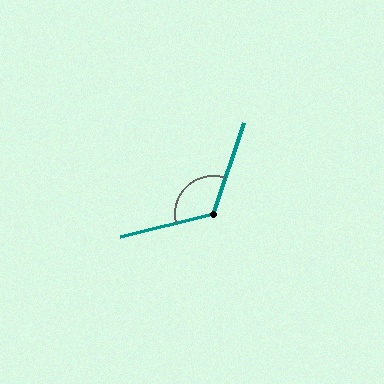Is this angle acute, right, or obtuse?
It is obtuse.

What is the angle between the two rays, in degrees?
Approximately 123 degrees.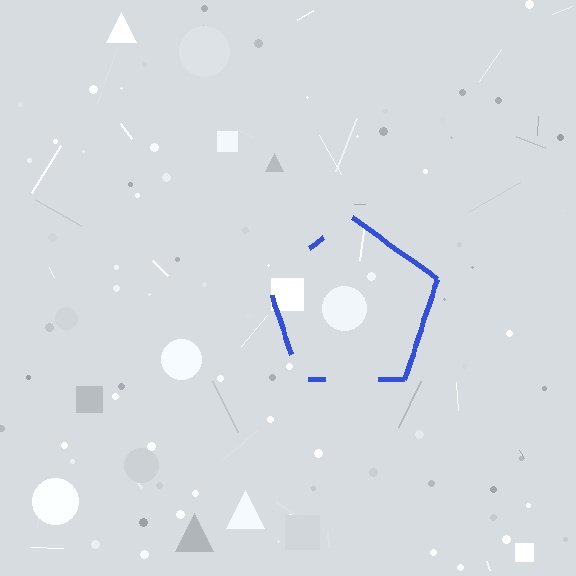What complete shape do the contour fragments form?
The contour fragments form a pentagon.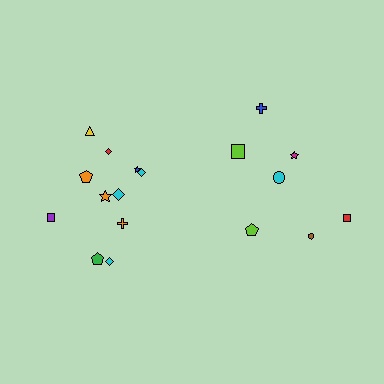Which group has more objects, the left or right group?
The left group.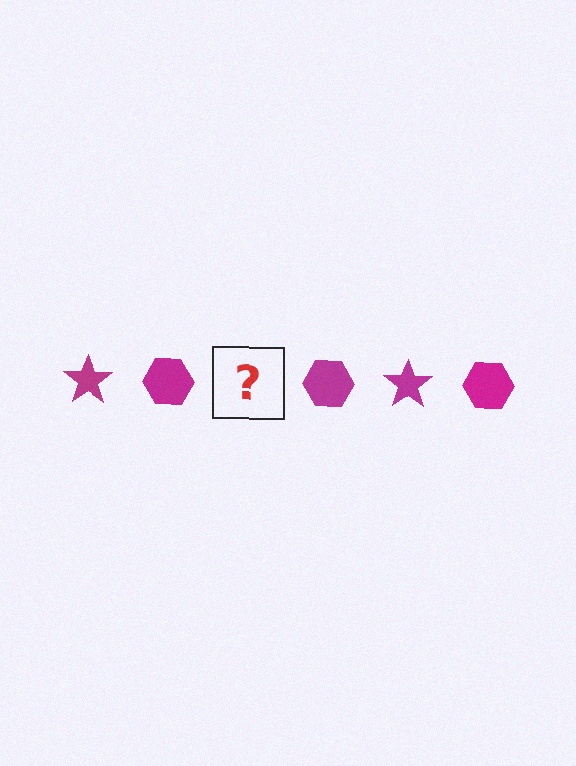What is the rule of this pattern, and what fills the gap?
The rule is that the pattern cycles through star, hexagon shapes in magenta. The gap should be filled with a magenta star.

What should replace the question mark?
The question mark should be replaced with a magenta star.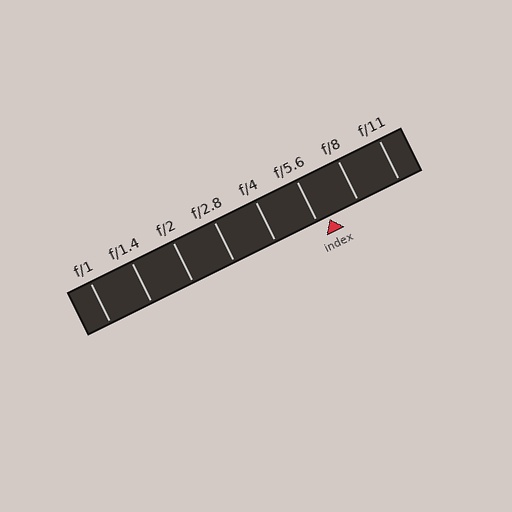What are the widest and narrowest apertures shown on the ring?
The widest aperture shown is f/1 and the narrowest is f/11.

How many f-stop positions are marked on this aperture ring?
There are 8 f-stop positions marked.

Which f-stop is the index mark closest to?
The index mark is closest to f/5.6.